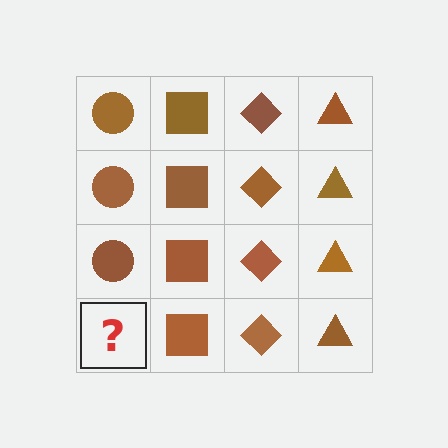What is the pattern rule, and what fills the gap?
The rule is that each column has a consistent shape. The gap should be filled with a brown circle.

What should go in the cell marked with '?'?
The missing cell should contain a brown circle.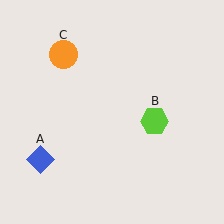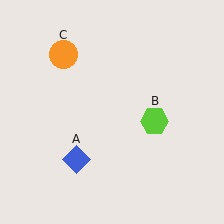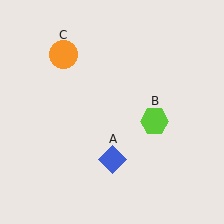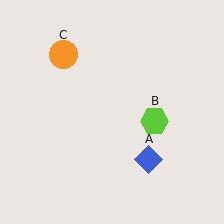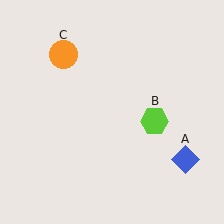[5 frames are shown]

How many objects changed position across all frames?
1 object changed position: blue diamond (object A).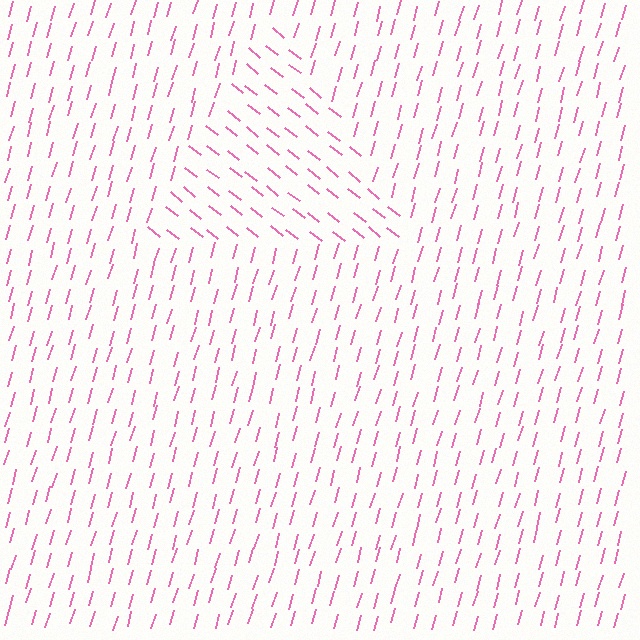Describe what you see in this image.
The image is filled with small pink line segments. A triangle region in the image has lines oriented differently from the surrounding lines, creating a visible texture boundary.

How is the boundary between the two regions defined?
The boundary is defined purely by a change in line orientation (approximately 68 degrees difference). All lines are the same color and thickness.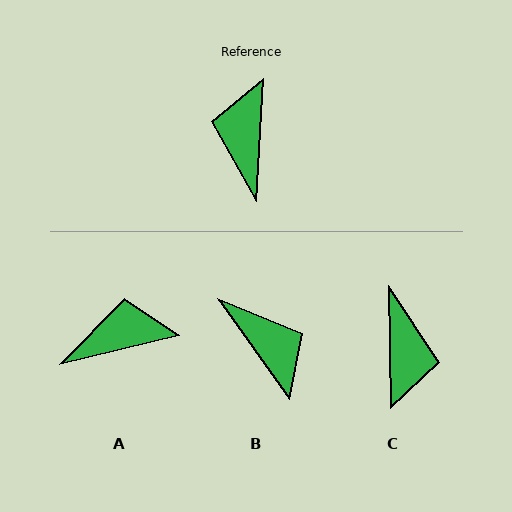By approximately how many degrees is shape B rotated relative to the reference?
Approximately 141 degrees clockwise.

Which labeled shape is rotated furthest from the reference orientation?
C, about 176 degrees away.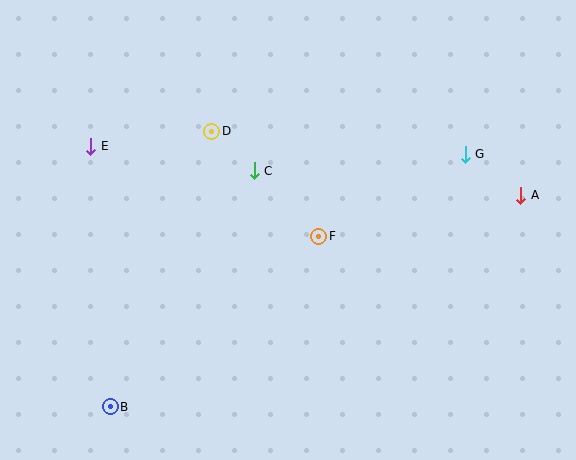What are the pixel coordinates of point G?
Point G is at (465, 154).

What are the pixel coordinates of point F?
Point F is at (319, 236).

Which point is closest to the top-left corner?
Point E is closest to the top-left corner.